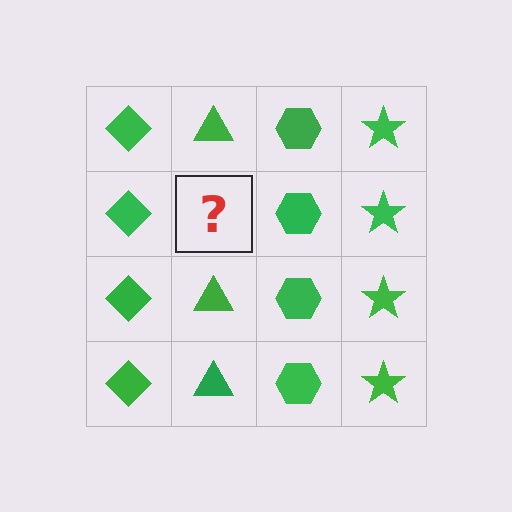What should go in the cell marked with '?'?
The missing cell should contain a green triangle.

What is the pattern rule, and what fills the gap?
The rule is that each column has a consistent shape. The gap should be filled with a green triangle.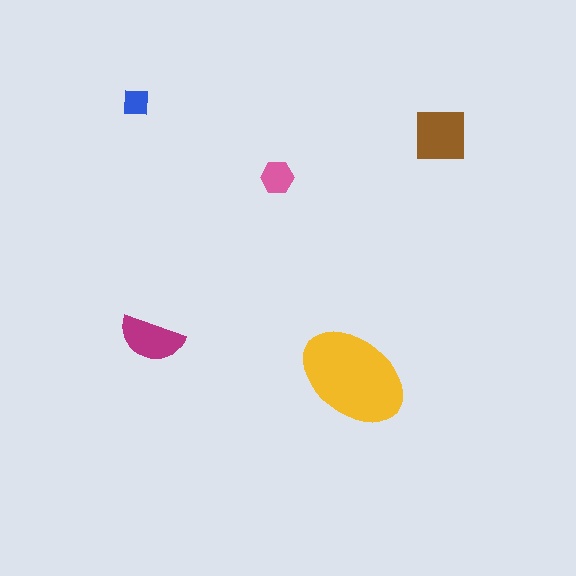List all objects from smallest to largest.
The blue square, the pink hexagon, the magenta semicircle, the brown square, the yellow ellipse.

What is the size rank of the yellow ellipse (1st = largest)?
1st.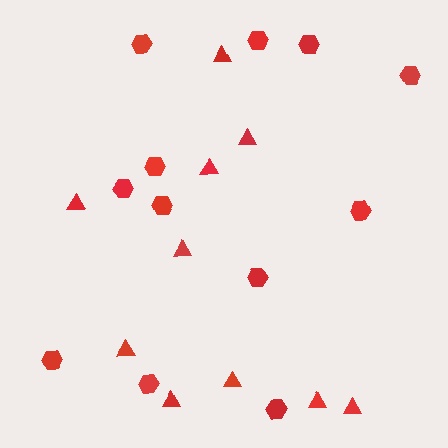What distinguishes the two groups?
There are 2 groups: one group of hexagons (12) and one group of triangles (10).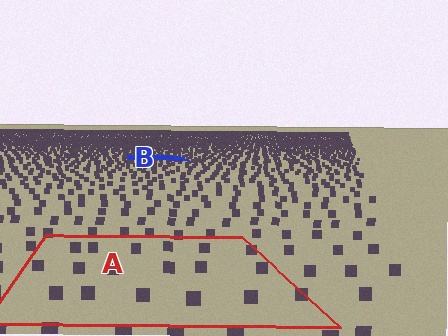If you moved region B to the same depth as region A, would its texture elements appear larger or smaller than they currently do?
They would appear larger. At a closer depth, the same texture elements are projected at a bigger on-screen size.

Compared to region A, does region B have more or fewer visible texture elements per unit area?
Region B has more texture elements per unit area — they are packed more densely because it is farther away.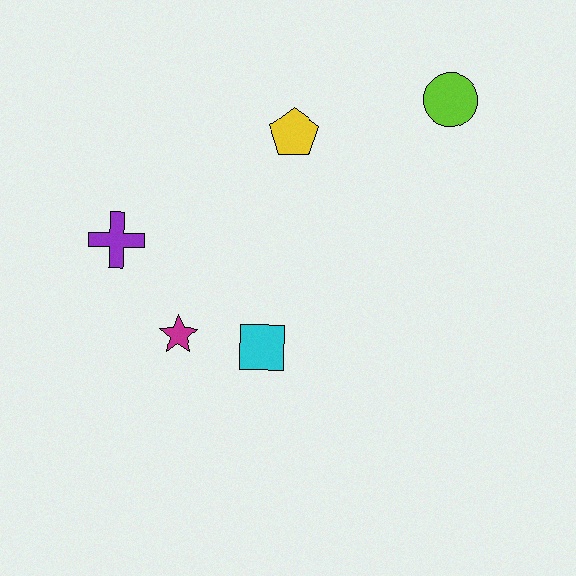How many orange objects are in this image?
There are no orange objects.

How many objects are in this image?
There are 5 objects.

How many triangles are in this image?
There are no triangles.